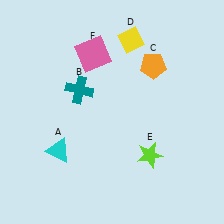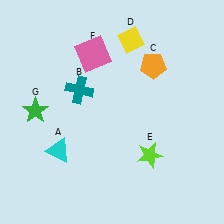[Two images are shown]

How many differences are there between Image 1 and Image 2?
There is 1 difference between the two images.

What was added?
A green star (G) was added in Image 2.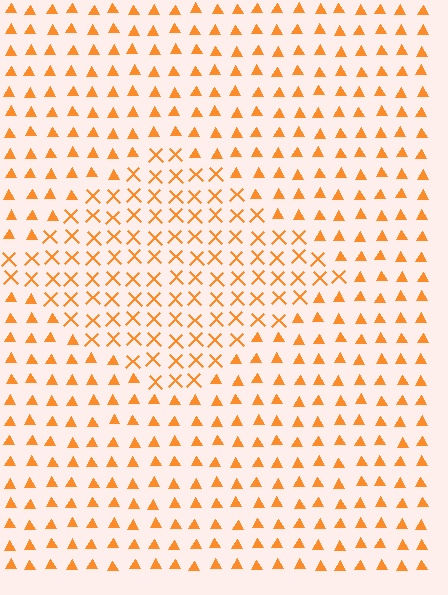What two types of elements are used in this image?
The image uses X marks inside the diamond region and triangles outside it.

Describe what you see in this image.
The image is filled with small orange elements arranged in a uniform grid. A diamond-shaped region contains X marks, while the surrounding area contains triangles. The boundary is defined purely by the change in element shape.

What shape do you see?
I see a diamond.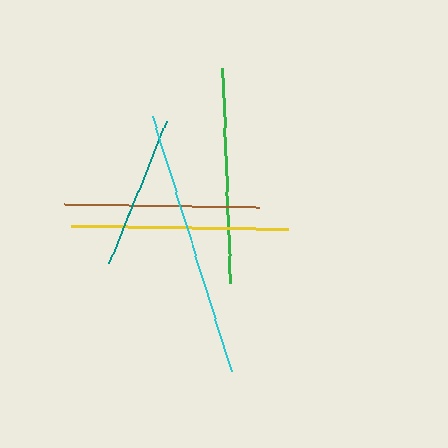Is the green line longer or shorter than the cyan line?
The cyan line is longer than the green line.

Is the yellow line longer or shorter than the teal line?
The yellow line is longer than the teal line.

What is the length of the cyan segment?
The cyan segment is approximately 267 pixels long.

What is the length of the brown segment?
The brown segment is approximately 195 pixels long.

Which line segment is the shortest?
The teal line is the shortest at approximately 153 pixels.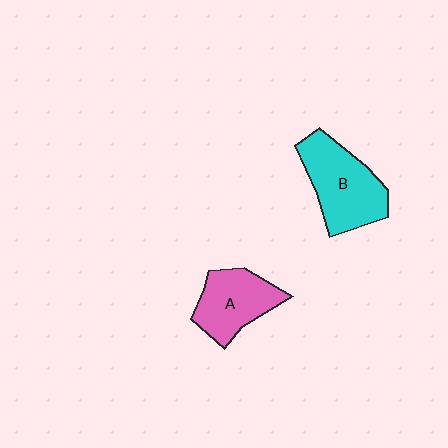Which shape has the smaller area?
Shape A (pink).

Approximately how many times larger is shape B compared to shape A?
Approximately 1.3 times.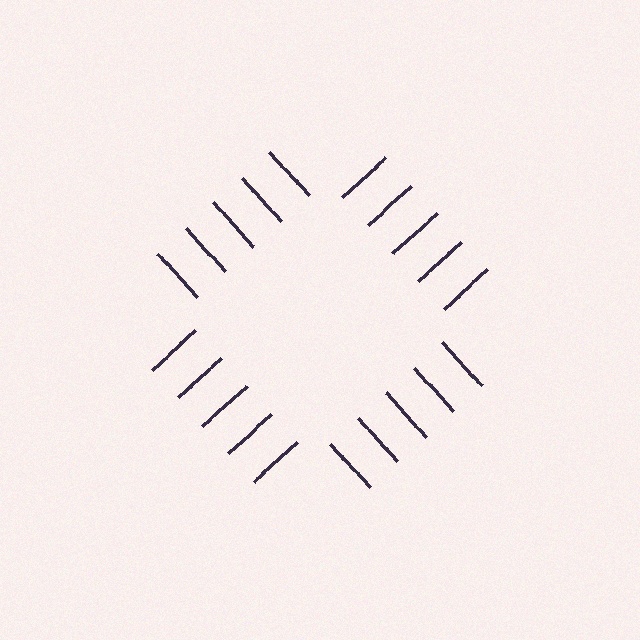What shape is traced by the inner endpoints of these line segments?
An illusory square — the line segments terminate on its edges but no continuous stroke is drawn.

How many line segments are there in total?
20 — 5 along each of the 4 edges.